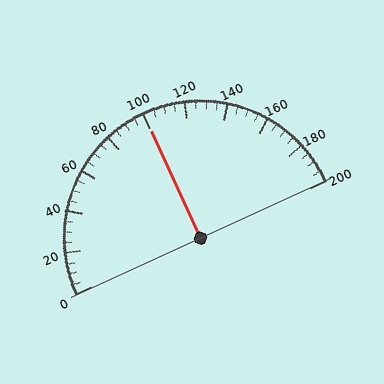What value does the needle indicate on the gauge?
The needle indicates approximately 100.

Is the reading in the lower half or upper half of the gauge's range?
The reading is in the upper half of the range (0 to 200).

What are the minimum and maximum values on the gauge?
The gauge ranges from 0 to 200.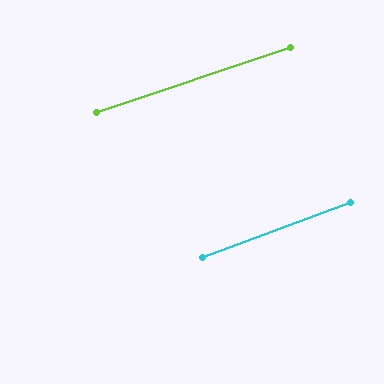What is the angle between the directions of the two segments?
Approximately 2 degrees.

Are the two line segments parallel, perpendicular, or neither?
Parallel — their directions differ by only 2.0°.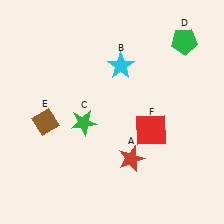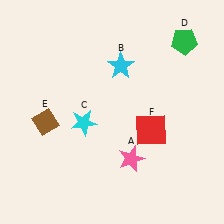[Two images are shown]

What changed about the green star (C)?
In Image 1, C is green. In Image 2, it changed to cyan.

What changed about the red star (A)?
In Image 1, A is red. In Image 2, it changed to pink.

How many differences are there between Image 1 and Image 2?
There are 2 differences between the two images.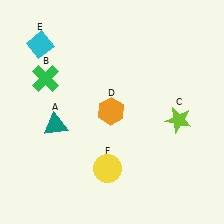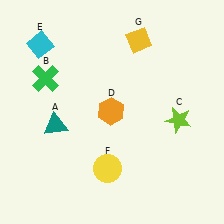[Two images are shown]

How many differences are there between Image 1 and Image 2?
There is 1 difference between the two images.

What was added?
A yellow diamond (G) was added in Image 2.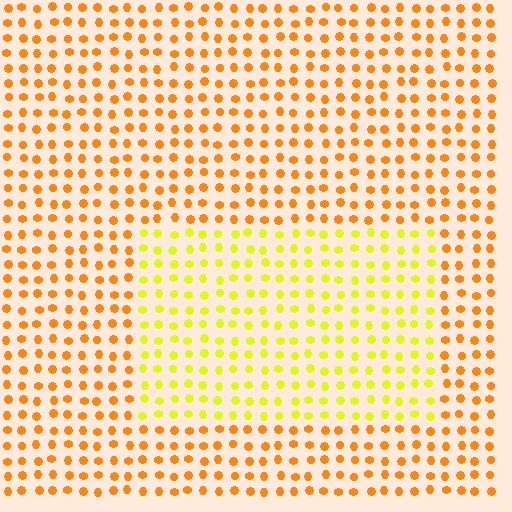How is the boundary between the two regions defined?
The boundary is defined purely by a slight shift in hue (about 38 degrees). Spacing, size, and orientation are identical on both sides.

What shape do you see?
I see a rectangle.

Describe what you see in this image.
The image is filled with small orange elements in a uniform arrangement. A rectangle-shaped region is visible where the elements are tinted to a slightly different hue, forming a subtle color boundary.